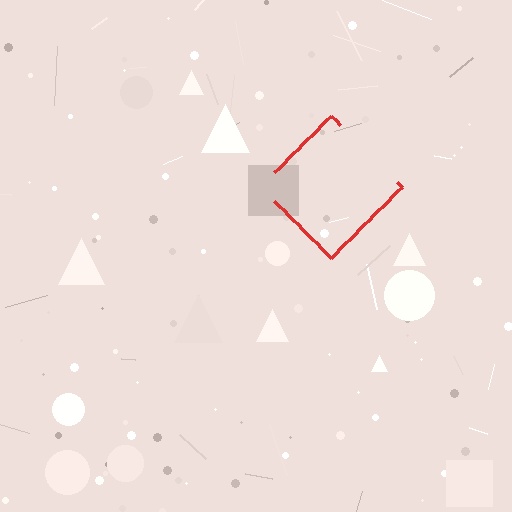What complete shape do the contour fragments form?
The contour fragments form a diamond.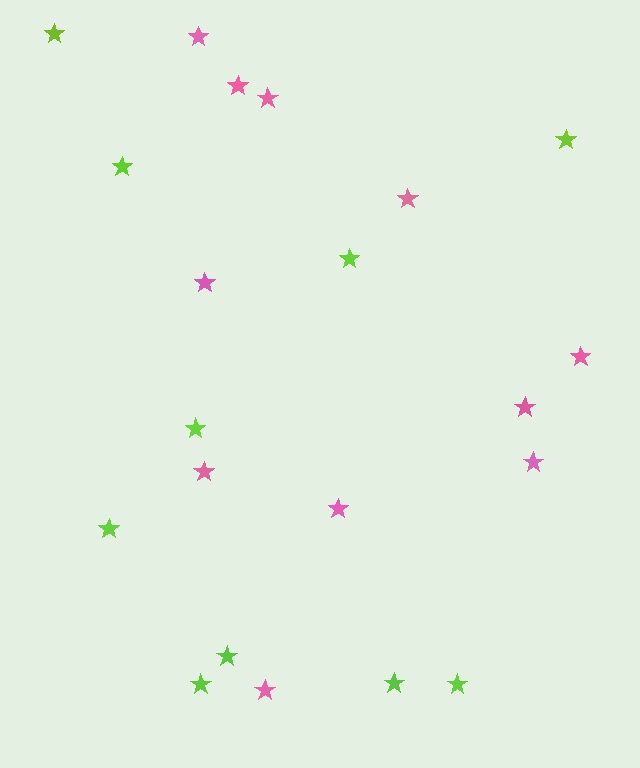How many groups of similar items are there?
There are 2 groups: one group of pink stars (11) and one group of lime stars (10).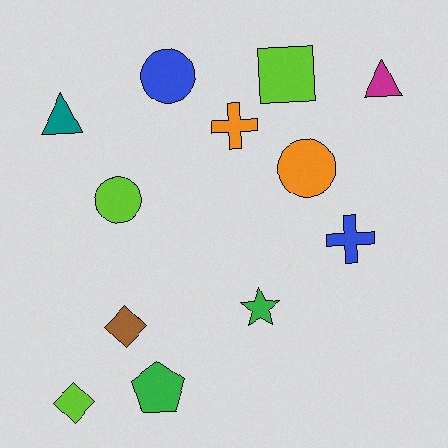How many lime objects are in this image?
There are 3 lime objects.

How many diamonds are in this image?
There are 2 diamonds.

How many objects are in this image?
There are 12 objects.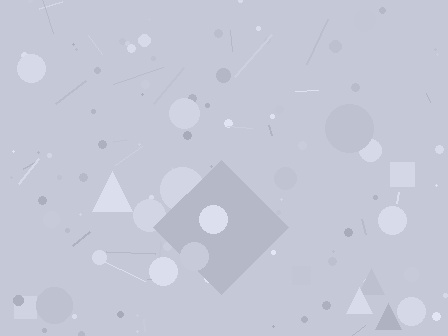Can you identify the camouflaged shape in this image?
The camouflaged shape is a diamond.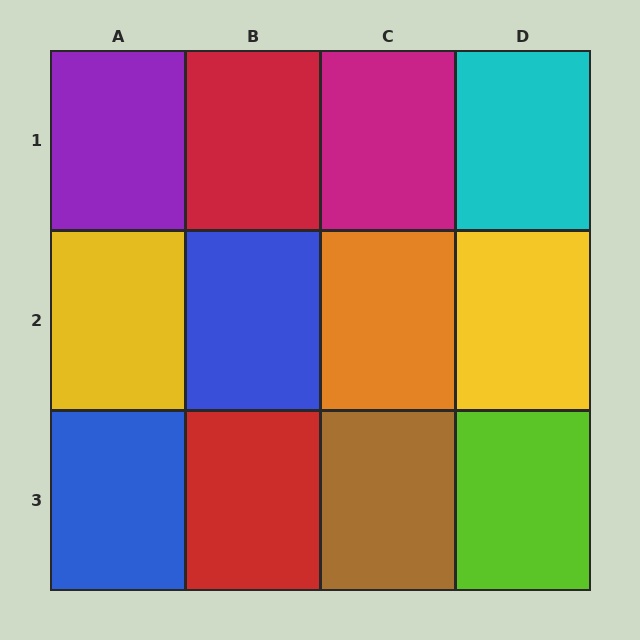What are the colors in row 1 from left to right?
Purple, red, magenta, cyan.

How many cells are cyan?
1 cell is cyan.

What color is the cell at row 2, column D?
Yellow.